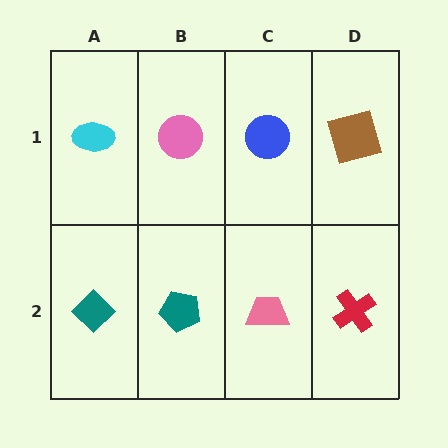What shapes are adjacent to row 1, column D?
A red cross (row 2, column D), a blue circle (row 1, column C).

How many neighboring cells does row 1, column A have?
2.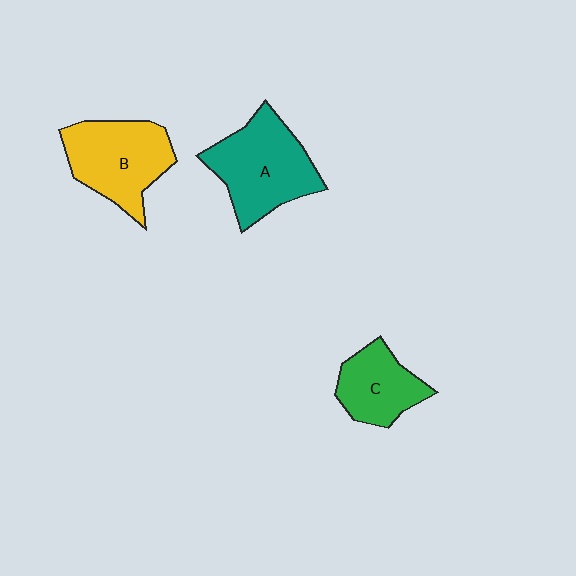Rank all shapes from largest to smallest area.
From largest to smallest: A (teal), B (yellow), C (green).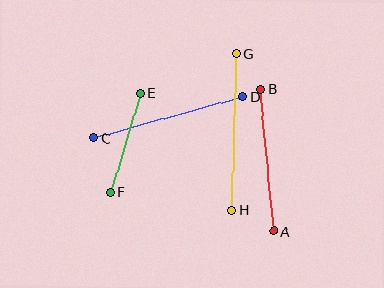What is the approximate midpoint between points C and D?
The midpoint is at approximately (168, 117) pixels.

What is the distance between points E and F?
The distance is approximately 103 pixels.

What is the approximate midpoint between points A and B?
The midpoint is at approximately (267, 160) pixels.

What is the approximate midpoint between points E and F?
The midpoint is at approximately (125, 143) pixels.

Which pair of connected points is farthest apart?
Points G and H are farthest apart.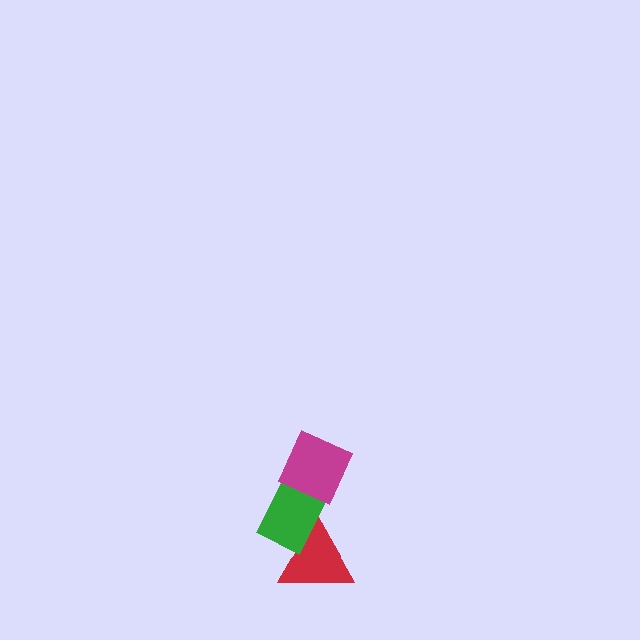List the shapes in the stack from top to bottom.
From top to bottom: the magenta diamond, the green rectangle, the red triangle.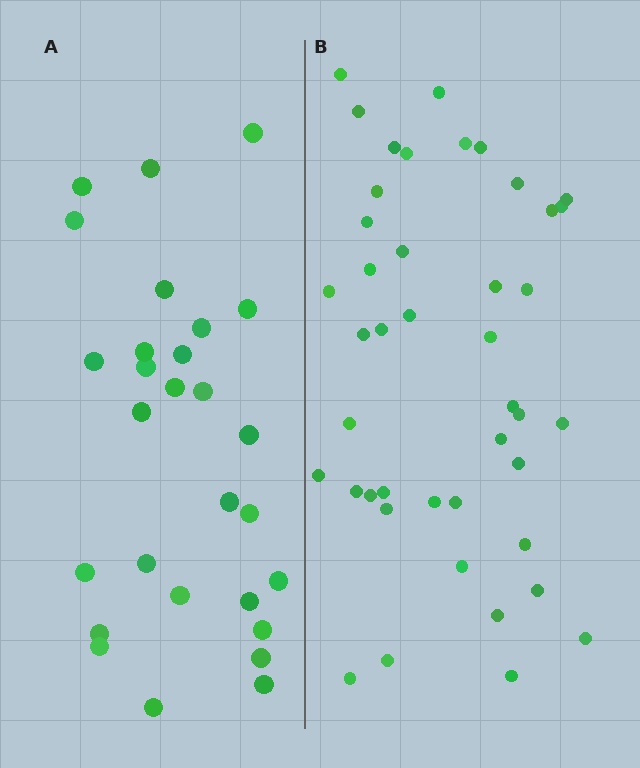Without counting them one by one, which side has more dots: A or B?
Region B (the right region) has more dots.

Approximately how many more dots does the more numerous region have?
Region B has approximately 15 more dots than region A.